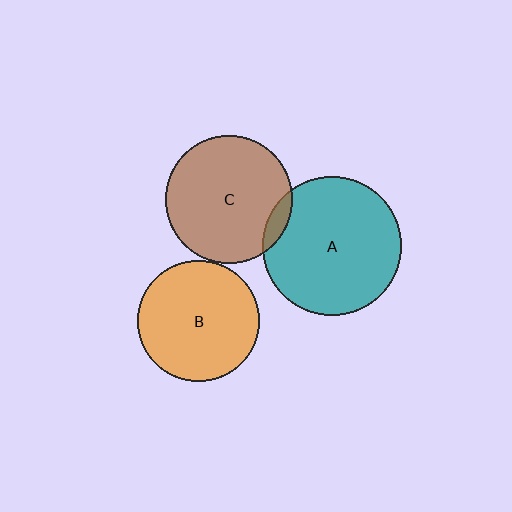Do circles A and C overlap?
Yes.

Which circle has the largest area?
Circle A (teal).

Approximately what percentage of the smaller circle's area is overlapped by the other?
Approximately 10%.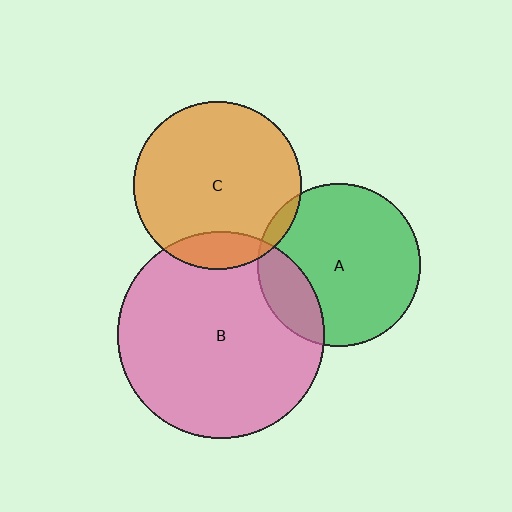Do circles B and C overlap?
Yes.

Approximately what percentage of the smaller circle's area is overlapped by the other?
Approximately 15%.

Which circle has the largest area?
Circle B (pink).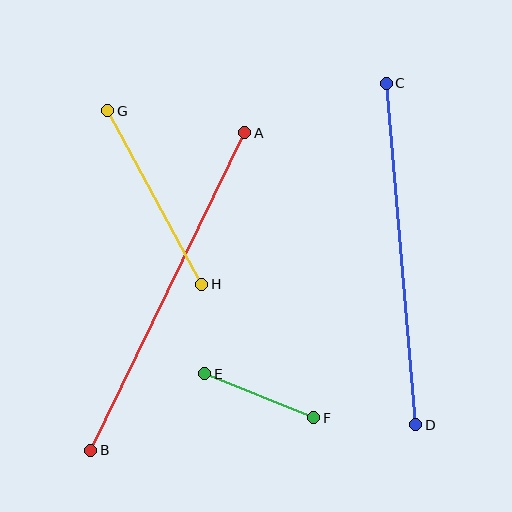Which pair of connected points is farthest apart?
Points A and B are farthest apart.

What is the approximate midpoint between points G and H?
The midpoint is at approximately (155, 198) pixels.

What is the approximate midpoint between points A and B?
The midpoint is at approximately (168, 292) pixels.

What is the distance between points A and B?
The distance is approximately 353 pixels.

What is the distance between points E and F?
The distance is approximately 118 pixels.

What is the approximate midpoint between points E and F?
The midpoint is at approximately (259, 396) pixels.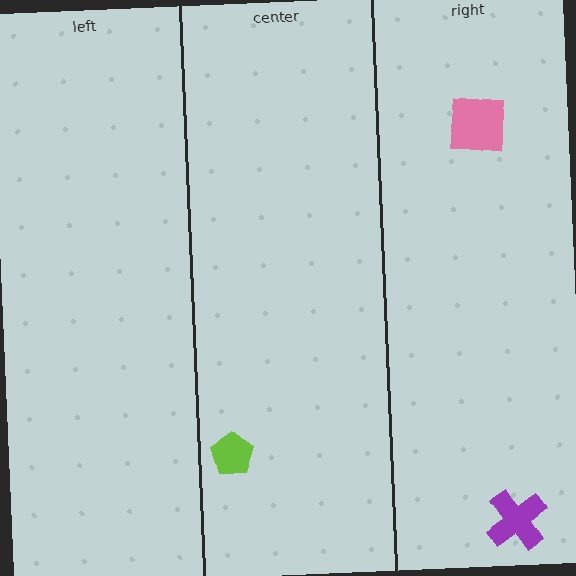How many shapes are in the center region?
1.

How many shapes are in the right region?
2.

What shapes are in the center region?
The lime pentagon.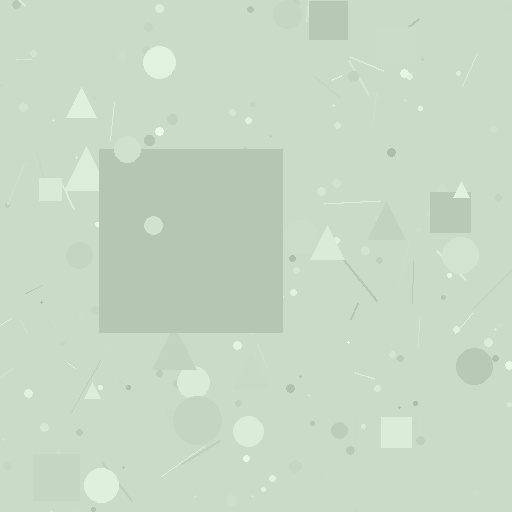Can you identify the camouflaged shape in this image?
The camouflaged shape is a square.